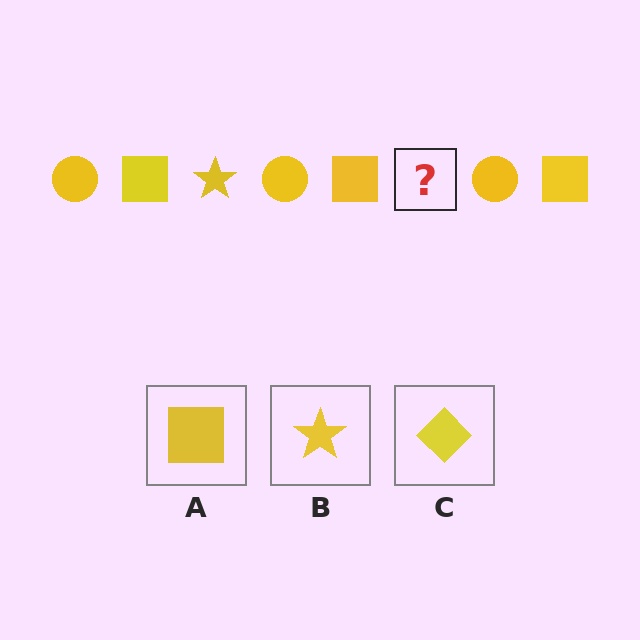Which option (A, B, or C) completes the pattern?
B.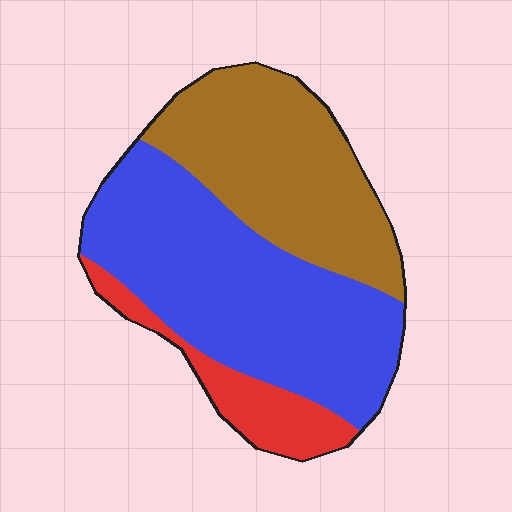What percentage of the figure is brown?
Brown takes up about three eighths (3/8) of the figure.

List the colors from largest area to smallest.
From largest to smallest: blue, brown, red.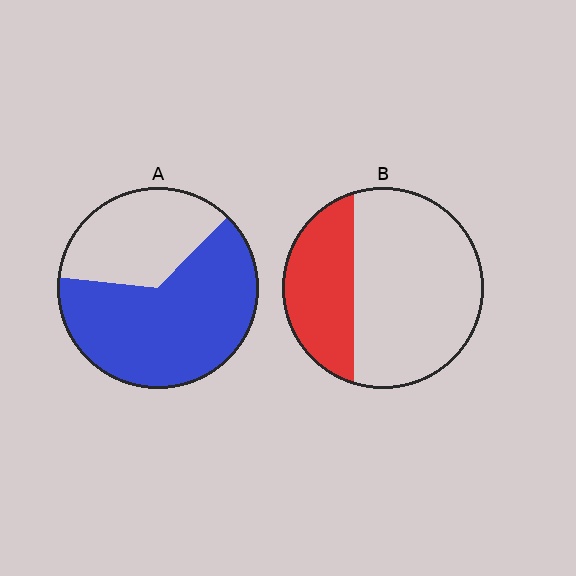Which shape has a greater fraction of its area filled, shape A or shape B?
Shape A.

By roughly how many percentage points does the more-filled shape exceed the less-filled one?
By roughly 35 percentage points (A over B).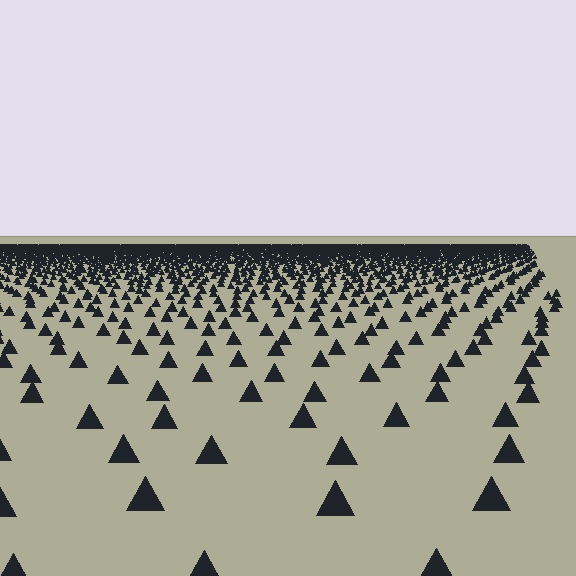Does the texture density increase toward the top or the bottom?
Density increases toward the top.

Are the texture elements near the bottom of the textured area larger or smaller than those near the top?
Larger. Near the bottom, elements are closer to the viewer and appear at a bigger on-screen size.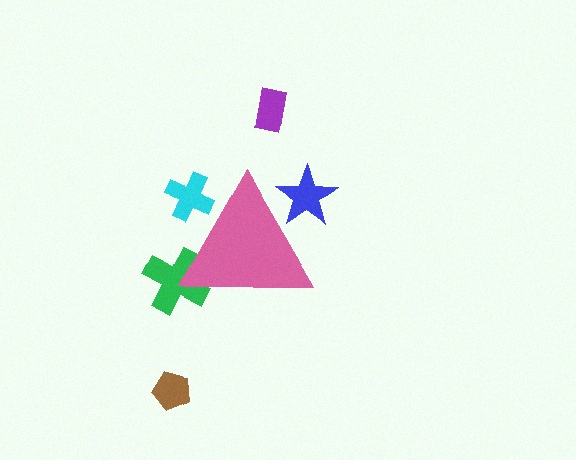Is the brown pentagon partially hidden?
No, the brown pentagon is fully visible.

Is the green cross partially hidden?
Yes, the green cross is partially hidden behind the pink triangle.